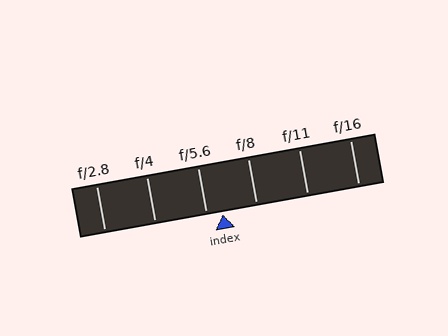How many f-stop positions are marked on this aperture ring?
There are 6 f-stop positions marked.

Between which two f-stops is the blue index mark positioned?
The index mark is between f/5.6 and f/8.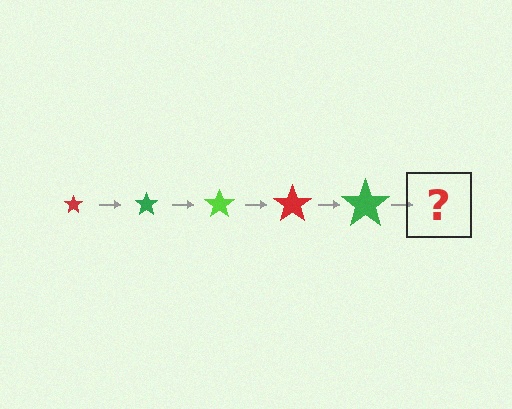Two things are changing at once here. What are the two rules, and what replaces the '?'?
The two rules are that the star grows larger each step and the color cycles through red, green, and lime. The '?' should be a lime star, larger than the previous one.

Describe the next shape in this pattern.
It should be a lime star, larger than the previous one.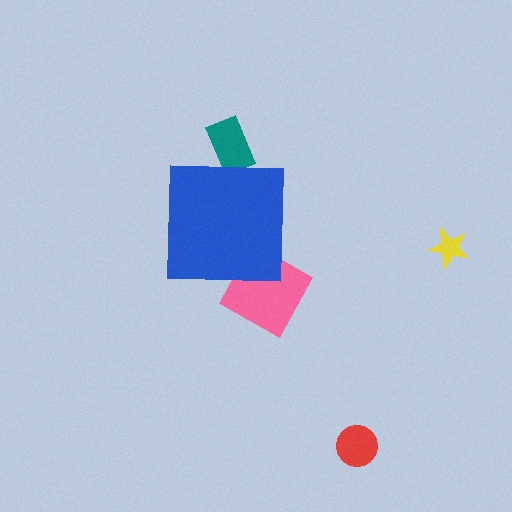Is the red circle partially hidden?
No, the red circle is fully visible.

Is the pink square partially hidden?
Yes, the pink square is partially hidden behind the blue square.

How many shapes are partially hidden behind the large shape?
2 shapes are partially hidden.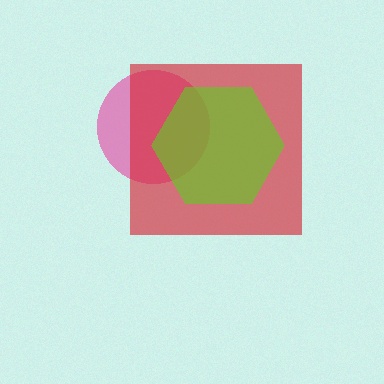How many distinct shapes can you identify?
There are 3 distinct shapes: a pink circle, a red square, a lime hexagon.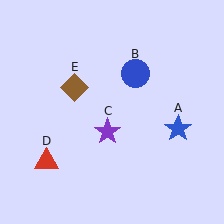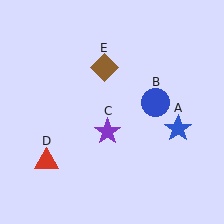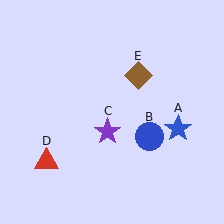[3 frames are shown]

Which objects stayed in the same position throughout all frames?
Blue star (object A) and purple star (object C) and red triangle (object D) remained stationary.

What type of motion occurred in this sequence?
The blue circle (object B), brown diamond (object E) rotated clockwise around the center of the scene.